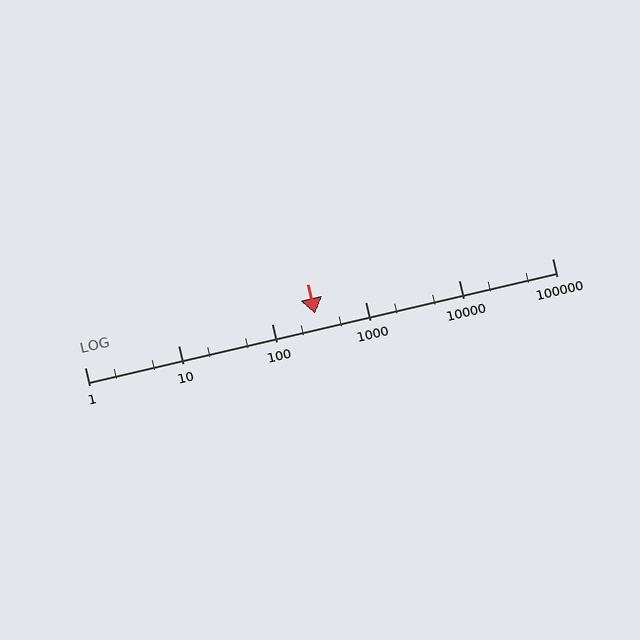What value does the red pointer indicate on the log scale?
The pointer indicates approximately 290.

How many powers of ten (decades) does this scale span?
The scale spans 5 decades, from 1 to 100000.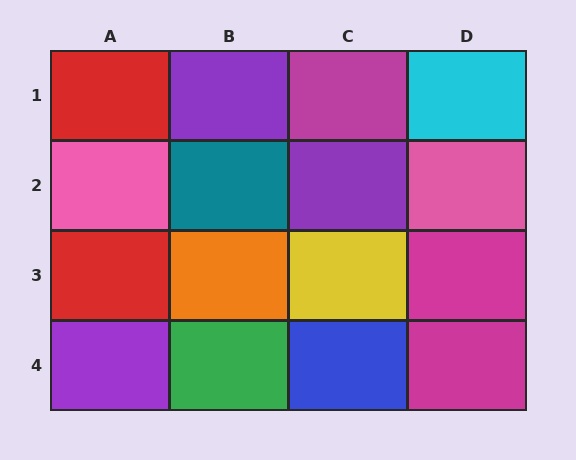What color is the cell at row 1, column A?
Red.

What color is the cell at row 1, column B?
Purple.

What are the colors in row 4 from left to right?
Purple, green, blue, magenta.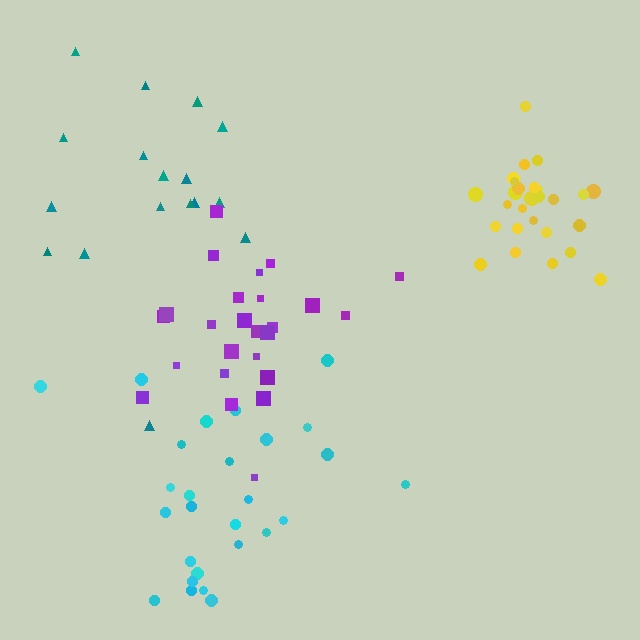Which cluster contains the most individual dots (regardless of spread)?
Cyan (27).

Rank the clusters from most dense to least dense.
yellow, purple, cyan, teal.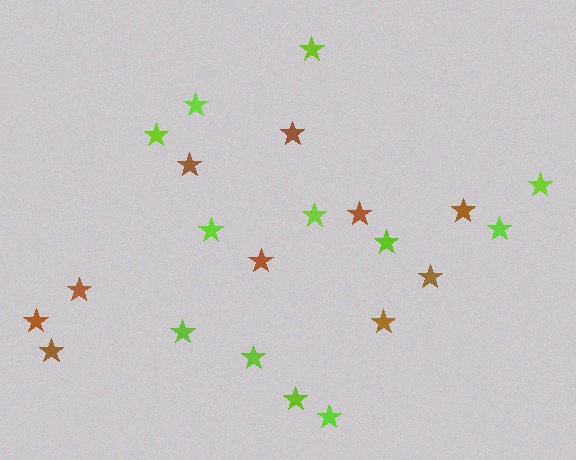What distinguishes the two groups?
There are 2 groups: one group of brown stars (10) and one group of lime stars (12).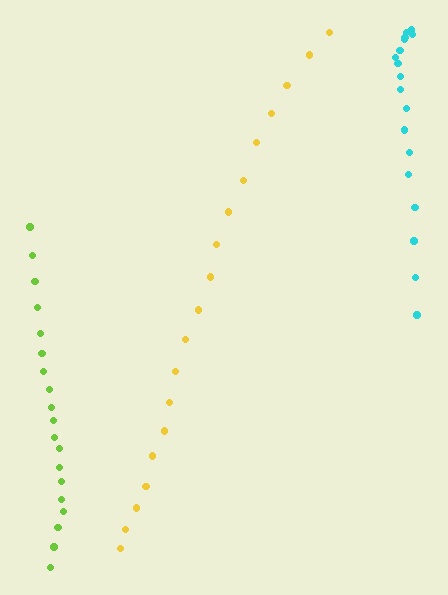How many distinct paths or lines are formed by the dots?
There are 3 distinct paths.